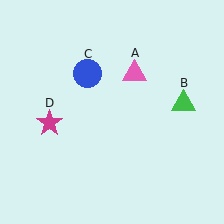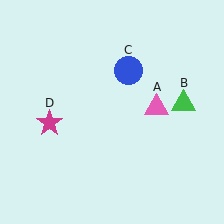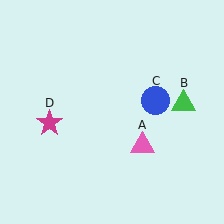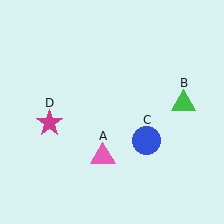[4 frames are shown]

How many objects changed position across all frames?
2 objects changed position: pink triangle (object A), blue circle (object C).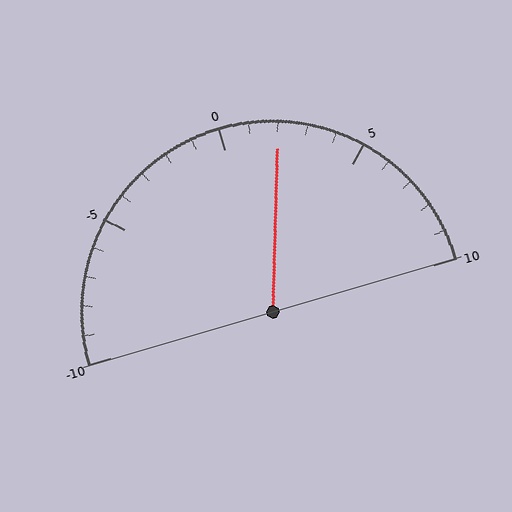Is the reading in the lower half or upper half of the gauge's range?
The reading is in the upper half of the range (-10 to 10).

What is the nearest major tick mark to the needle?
The nearest major tick mark is 0.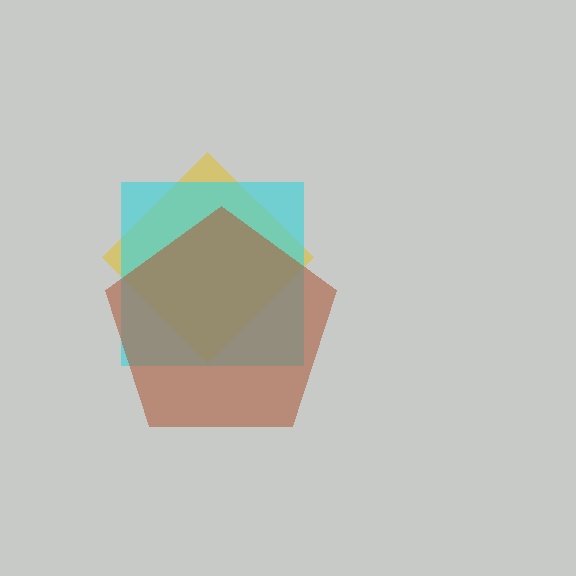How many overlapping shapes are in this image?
There are 3 overlapping shapes in the image.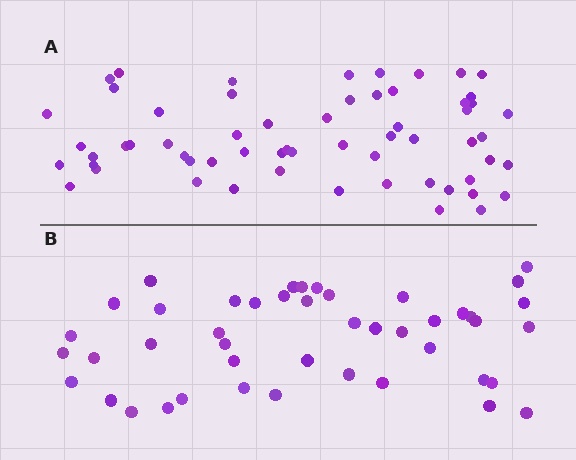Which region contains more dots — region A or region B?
Region A (the top region) has more dots.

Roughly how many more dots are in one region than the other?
Region A has approximately 15 more dots than region B.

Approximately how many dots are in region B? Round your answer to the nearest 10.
About 40 dots. (The exact count is 45, which rounds to 40.)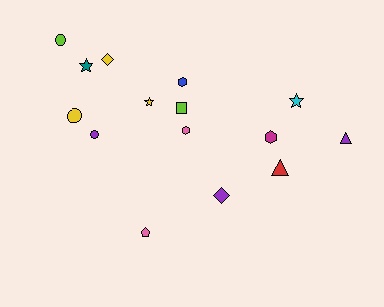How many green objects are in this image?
There are no green objects.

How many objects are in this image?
There are 15 objects.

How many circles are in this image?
There are 3 circles.